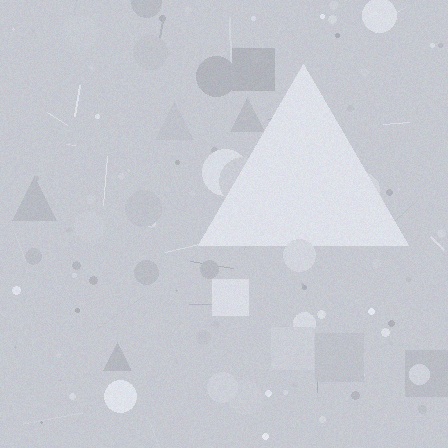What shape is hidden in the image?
A triangle is hidden in the image.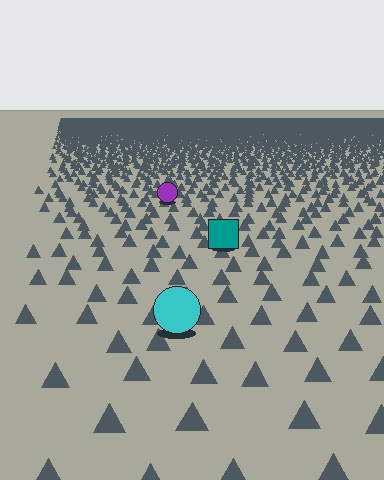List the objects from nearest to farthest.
From nearest to farthest: the cyan circle, the teal square, the purple circle.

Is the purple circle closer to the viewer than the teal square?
No. The teal square is closer — you can tell from the texture gradient: the ground texture is coarser near it.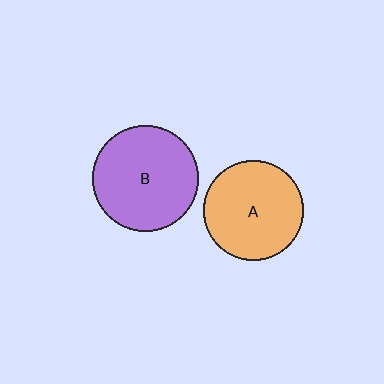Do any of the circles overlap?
No, none of the circles overlap.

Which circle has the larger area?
Circle B (purple).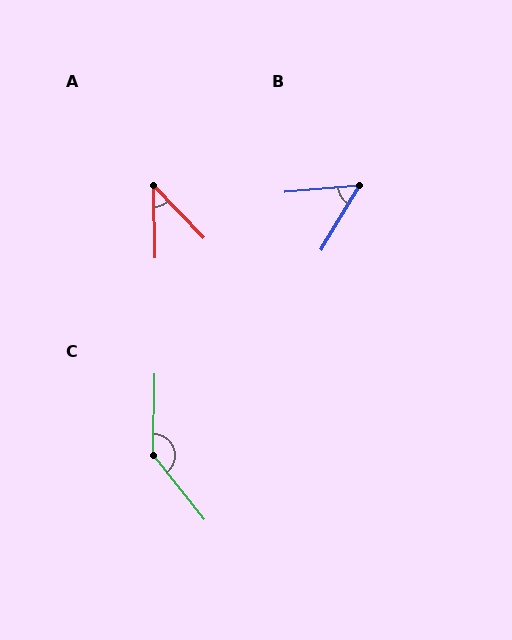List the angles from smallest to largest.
A (42°), B (54°), C (141°).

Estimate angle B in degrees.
Approximately 54 degrees.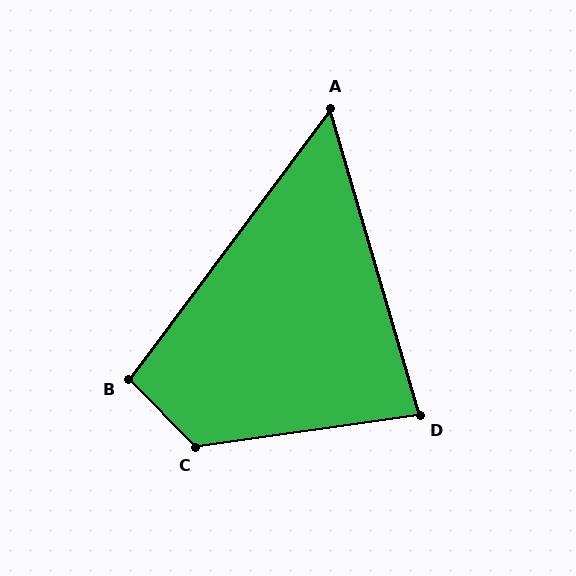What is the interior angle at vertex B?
Approximately 98 degrees (obtuse).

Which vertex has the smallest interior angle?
A, at approximately 53 degrees.